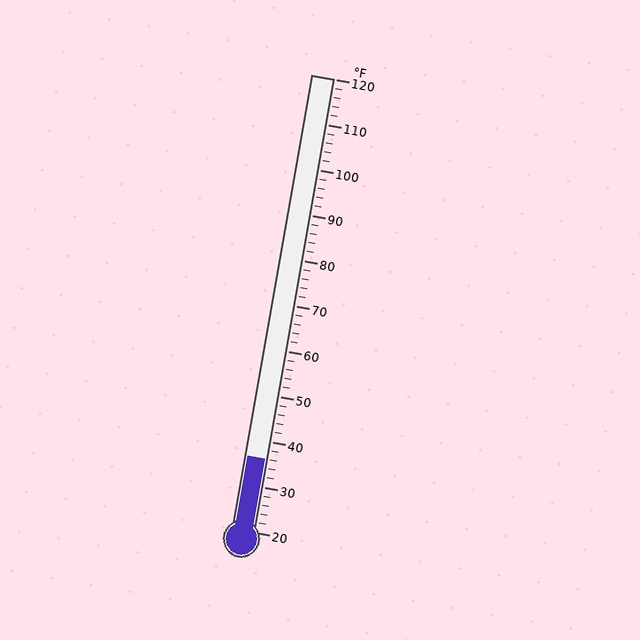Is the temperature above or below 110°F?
The temperature is below 110°F.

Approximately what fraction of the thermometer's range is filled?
The thermometer is filled to approximately 15% of its range.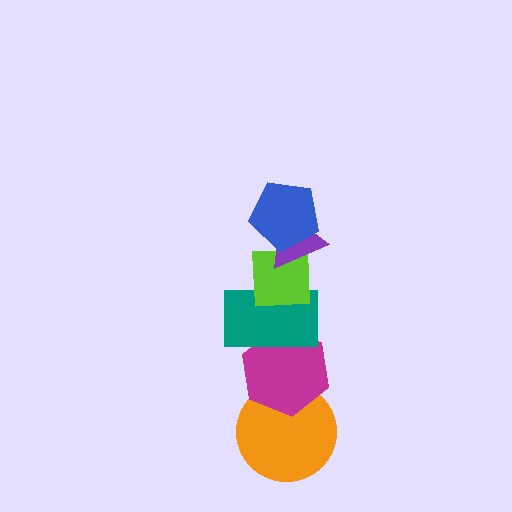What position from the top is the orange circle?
The orange circle is 6th from the top.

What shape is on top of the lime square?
The purple triangle is on top of the lime square.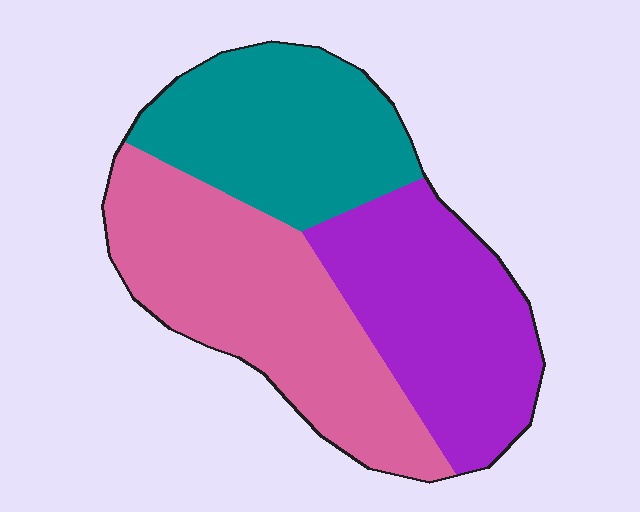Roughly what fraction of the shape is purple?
Purple covers roughly 30% of the shape.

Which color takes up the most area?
Pink, at roughly 40%.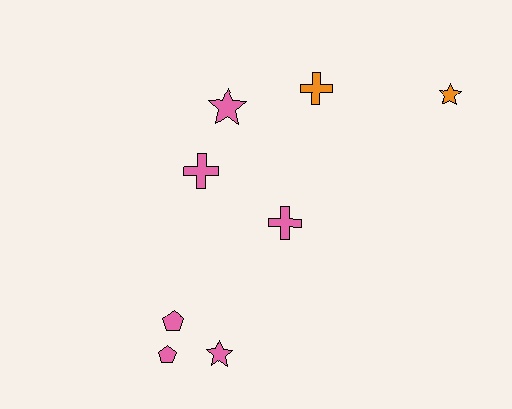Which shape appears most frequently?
Cross, with 3 objects.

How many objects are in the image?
There are 8 objects.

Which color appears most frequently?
Pink, with 6 objects.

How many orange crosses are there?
There is 1 orange cross.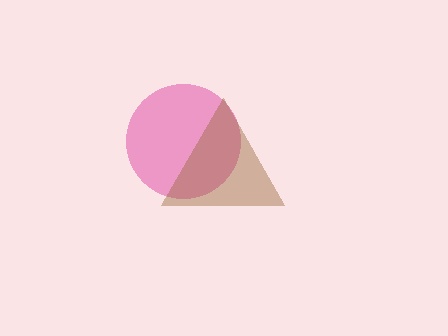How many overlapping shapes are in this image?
There are 2 overlapping shapes in the image.